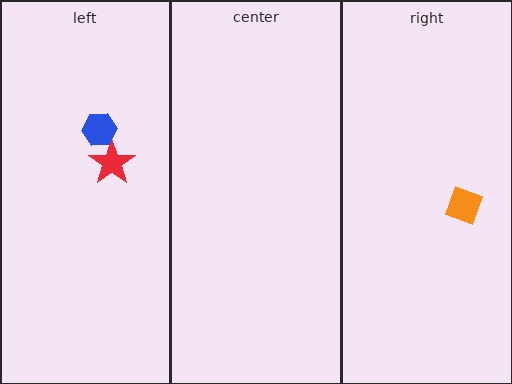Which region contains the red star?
The left region.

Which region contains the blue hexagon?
The left region.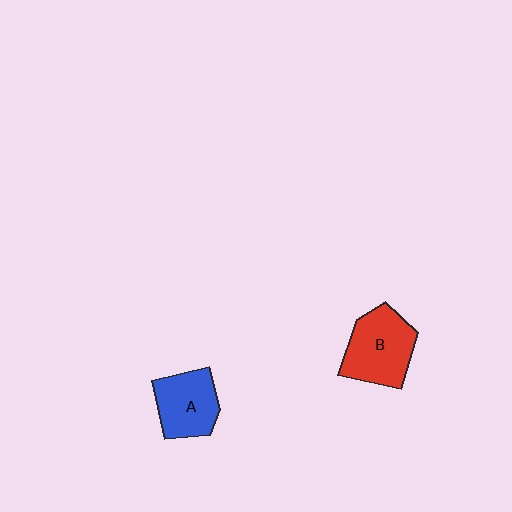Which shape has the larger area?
Shape B (red).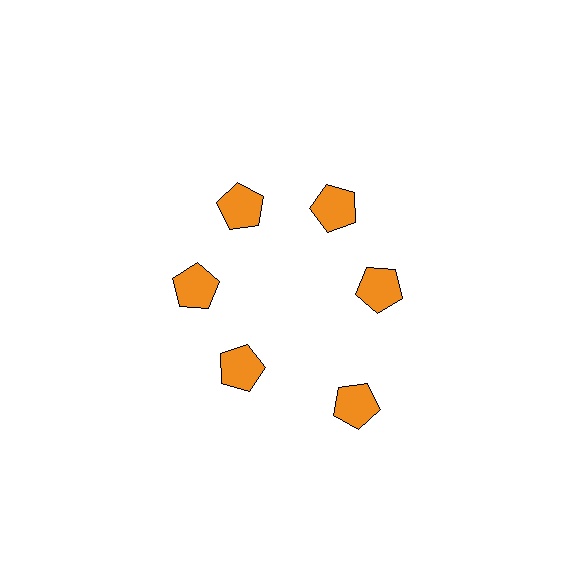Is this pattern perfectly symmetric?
No. The 6 orange pentagons are arranged in a ring, but one element near the 5 o'clock position is pushed outward from the center, breaking the 6-fold rotational symmetry.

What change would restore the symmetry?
The symmetry would be restored by moving it inward, back onto the ring so that all 6 pentagons sit at equal angles and equal distance from the center.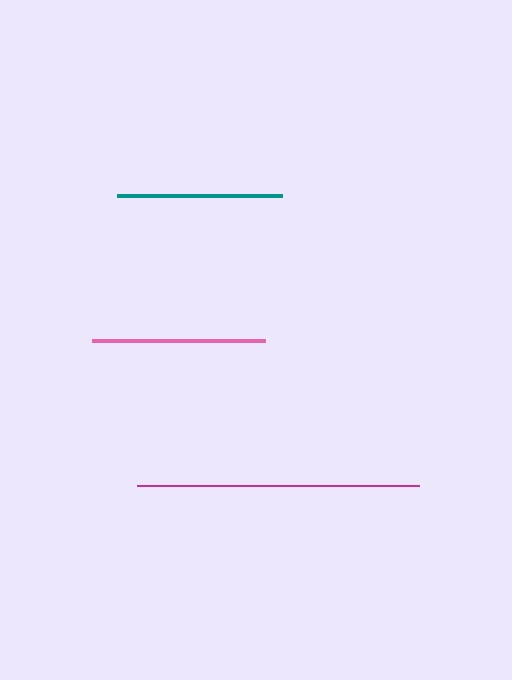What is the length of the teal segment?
The teal segment is approximately 165 pixels long.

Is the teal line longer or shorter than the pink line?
The pink line is longer than the teal line.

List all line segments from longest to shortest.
From longest to shortest: magenta, pink, teal.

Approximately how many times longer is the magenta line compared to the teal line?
The magenta line is approximately 1.7 times the length of the teal line.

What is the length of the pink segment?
The pink segment is approximately 173 pixels long.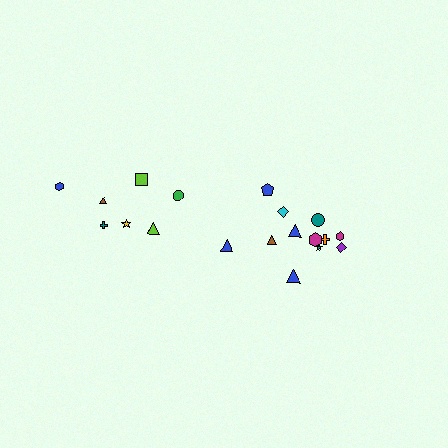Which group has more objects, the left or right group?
The right group.